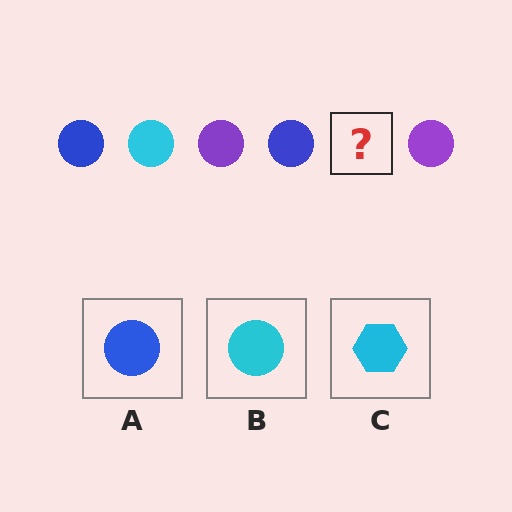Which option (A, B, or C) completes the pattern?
B.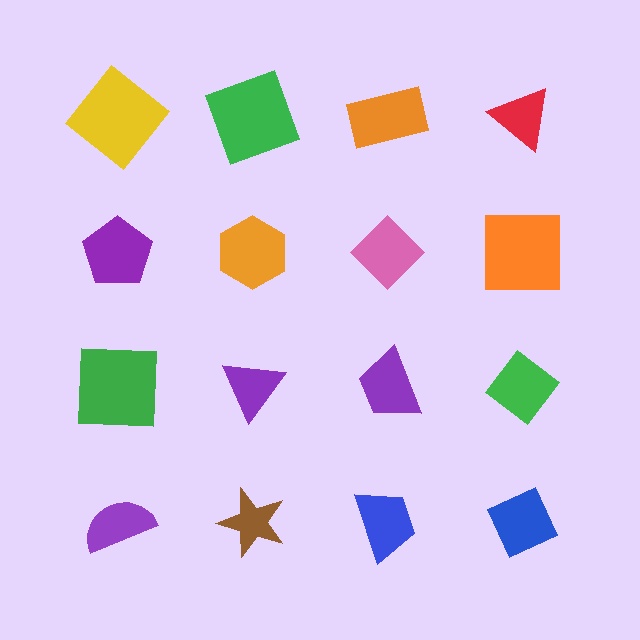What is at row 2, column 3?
A pink diamond.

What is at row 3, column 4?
A green diamond.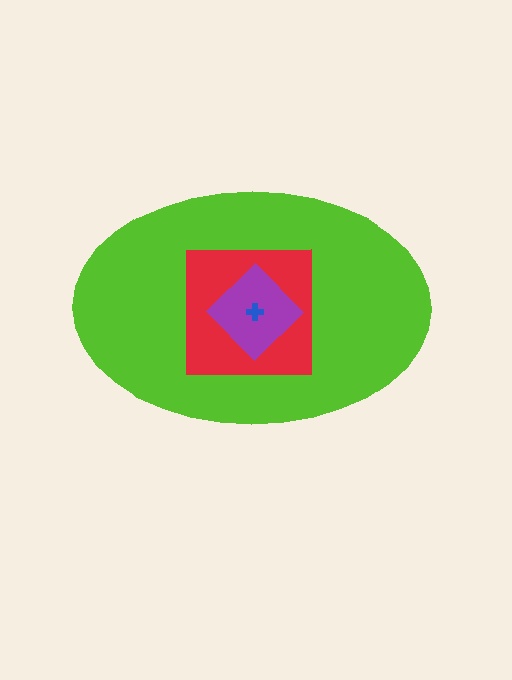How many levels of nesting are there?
4.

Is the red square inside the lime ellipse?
Yes.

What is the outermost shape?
The lime ellipse.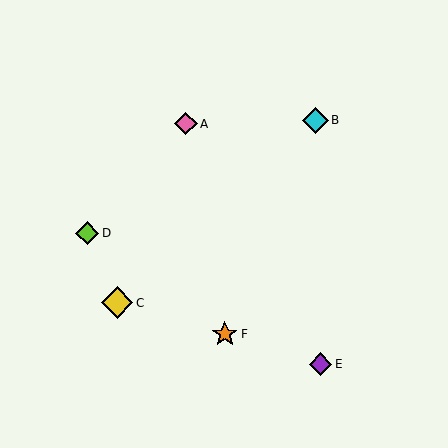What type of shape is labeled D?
Shape D is a lime diamond.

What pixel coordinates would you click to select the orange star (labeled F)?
Click at (225, 334) to select the orange star F.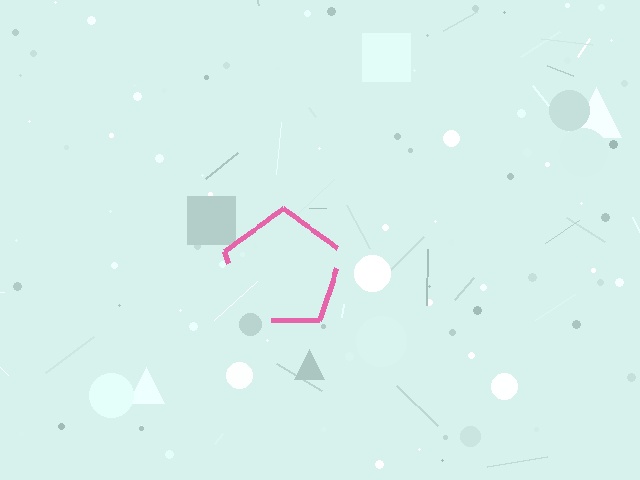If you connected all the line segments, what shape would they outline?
They would outline a pentagon.